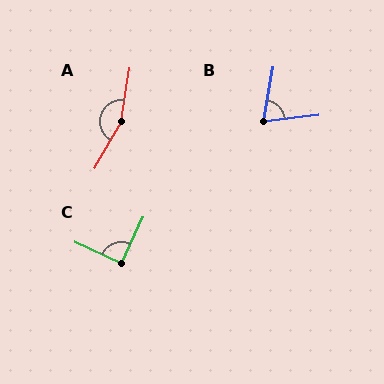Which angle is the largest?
A, at approximately 159 degrees.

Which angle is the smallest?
B, at approximately 73 degrees.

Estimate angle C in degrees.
Approximately 90 degrees.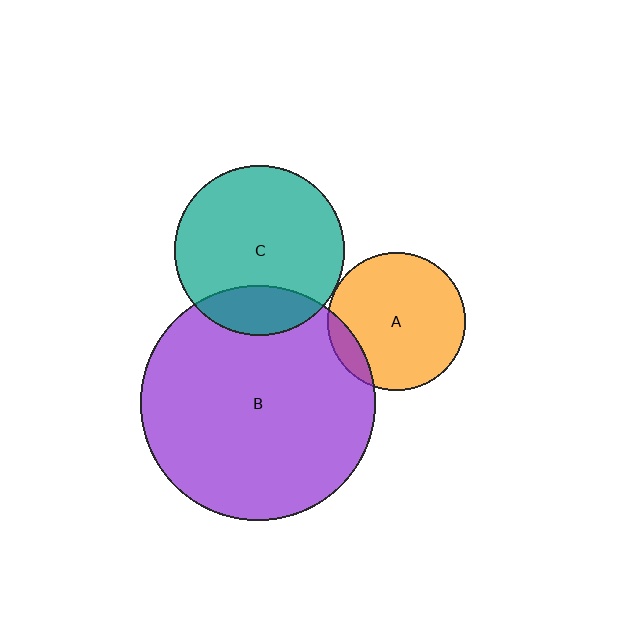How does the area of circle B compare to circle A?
Approximately 2.9 times.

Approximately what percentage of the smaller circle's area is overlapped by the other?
Approximately 20%.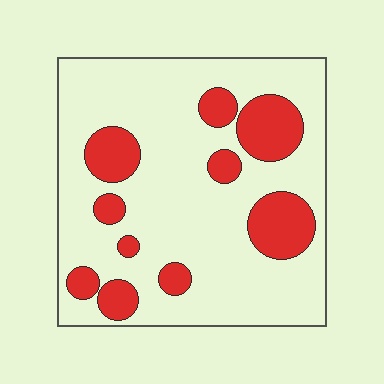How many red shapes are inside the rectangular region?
10.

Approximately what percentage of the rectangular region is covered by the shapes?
Approximately 25%.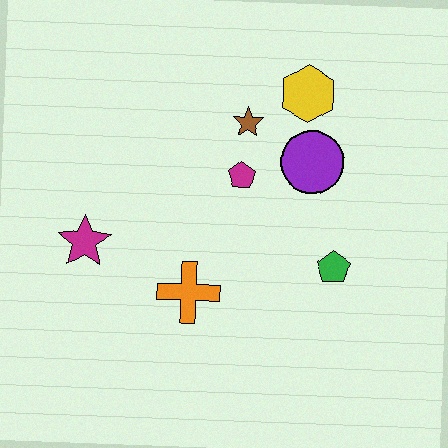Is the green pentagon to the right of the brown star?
Yes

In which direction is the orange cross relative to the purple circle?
The orange cross is below the purple circle.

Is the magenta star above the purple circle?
No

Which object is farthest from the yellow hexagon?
The magenta star is farthest from the yellow hexagon.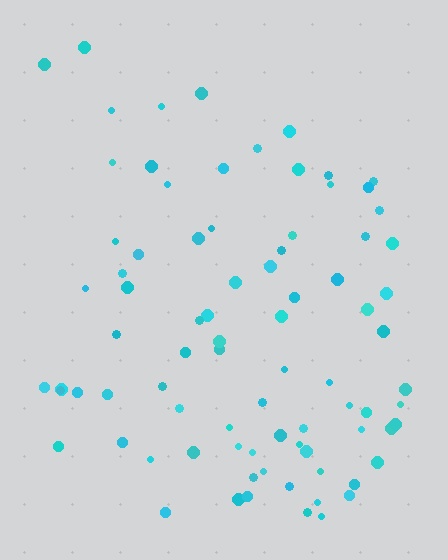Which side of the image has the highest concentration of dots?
The bottom.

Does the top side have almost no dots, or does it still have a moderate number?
Still a moderate number, just noticeably fewer than the bottom.